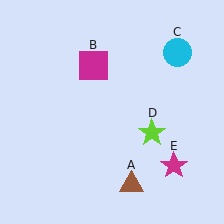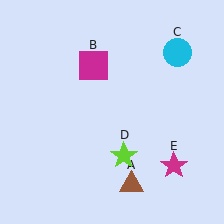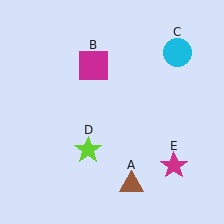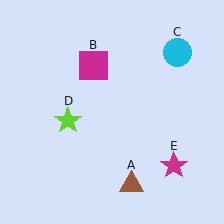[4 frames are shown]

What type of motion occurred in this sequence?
The lime star (object D) rotated clockwise around the center of the scene.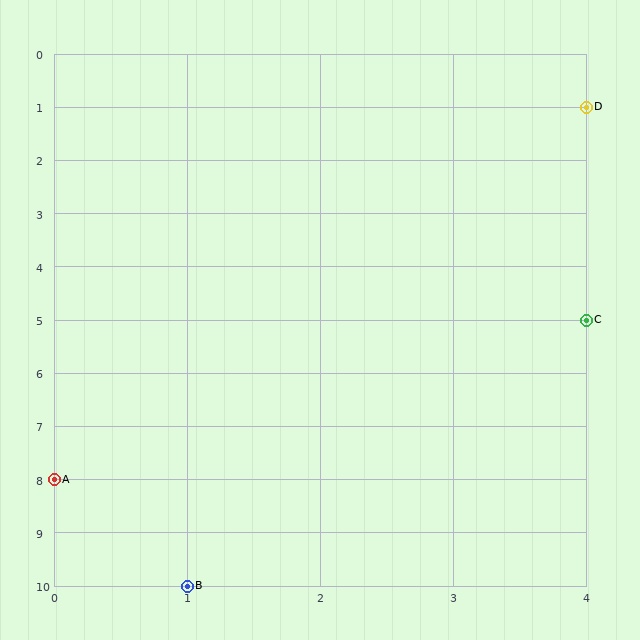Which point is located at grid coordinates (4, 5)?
Point C is at (4, 5).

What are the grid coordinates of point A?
Point A is at grid coordinates (0, 8).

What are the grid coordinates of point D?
Point D is at grid coordinates (4, 1).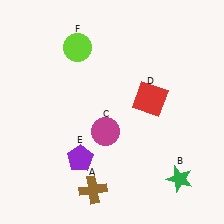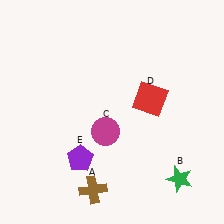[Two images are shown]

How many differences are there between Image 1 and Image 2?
There is 1 difference between the two images.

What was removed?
The lime circle (F) was removed in Image 2.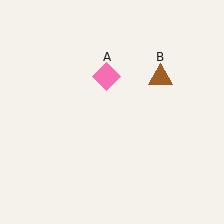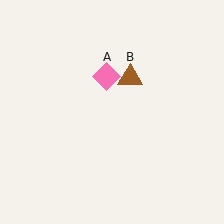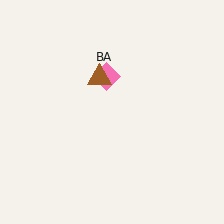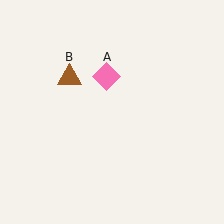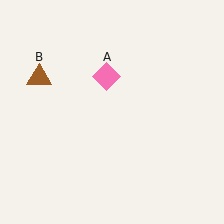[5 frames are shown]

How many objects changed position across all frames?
1 object changed position: brown triangle (object B).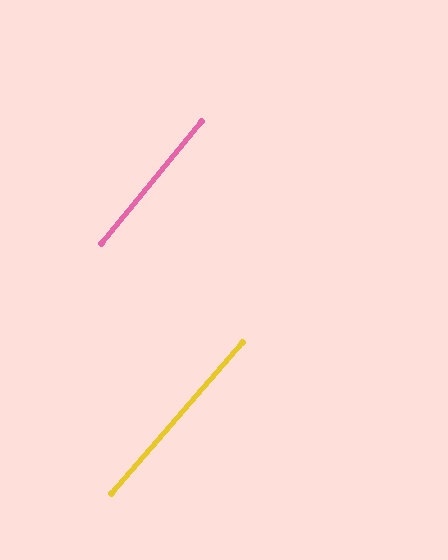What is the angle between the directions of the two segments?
Approximately 2 degrees.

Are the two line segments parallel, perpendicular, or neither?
Parallel — their directions differ by only 1.8°.